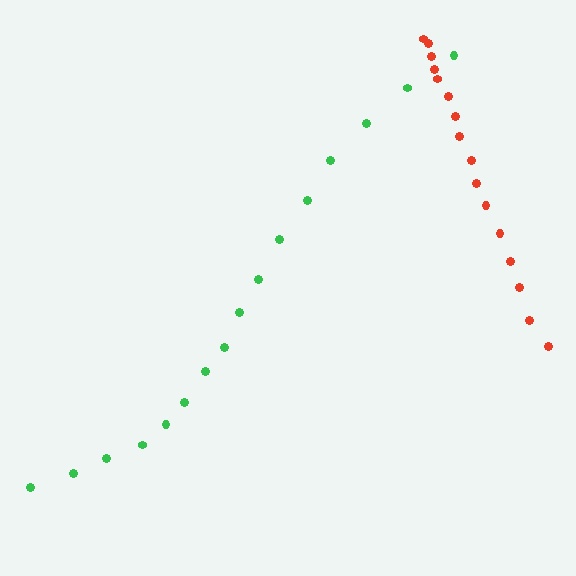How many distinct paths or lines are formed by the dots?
There are 2 distinct paths.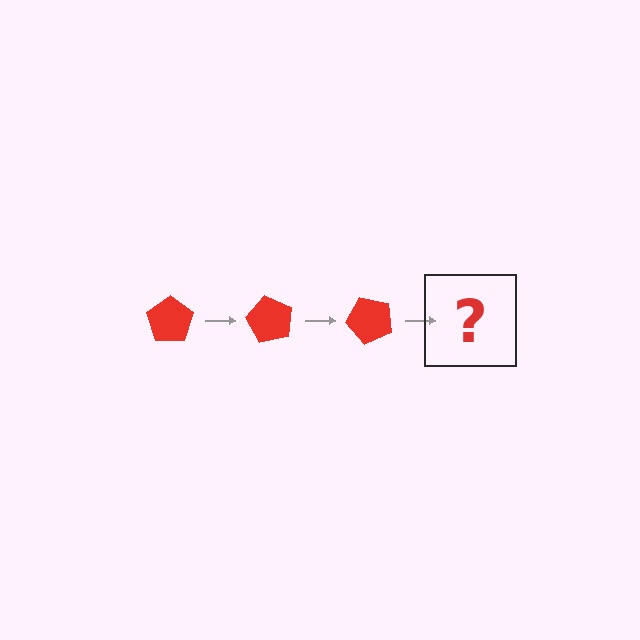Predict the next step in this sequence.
The next step is a red pentagon rotated 180 degrees.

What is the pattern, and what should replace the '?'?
The pattern is that the pentagon rotates 60 degrees each step. The '?' should be a red pentagon rotated 180 degrees.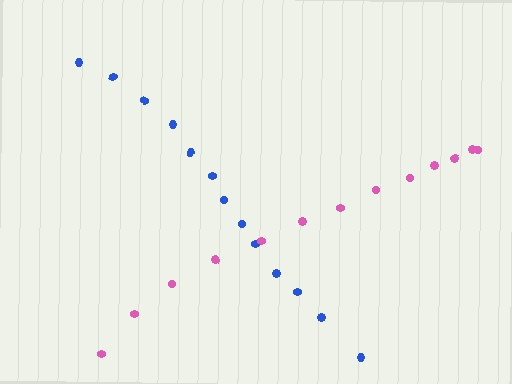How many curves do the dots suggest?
There are 2 distinct paths.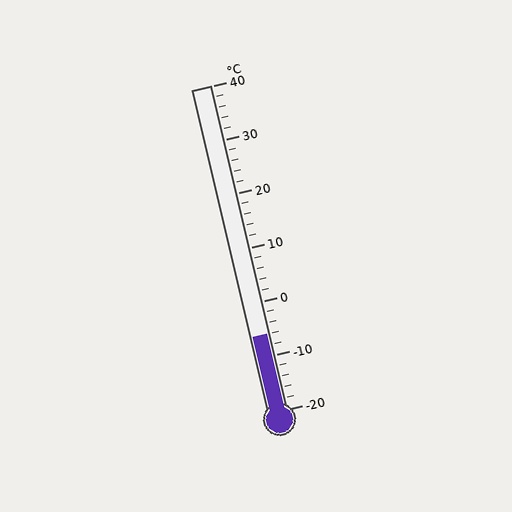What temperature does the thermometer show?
The thermometer shows approximately -6°C.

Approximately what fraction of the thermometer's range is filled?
The thermometer is filled to approximately 25% of its range.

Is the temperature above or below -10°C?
The temperature is above -10°C.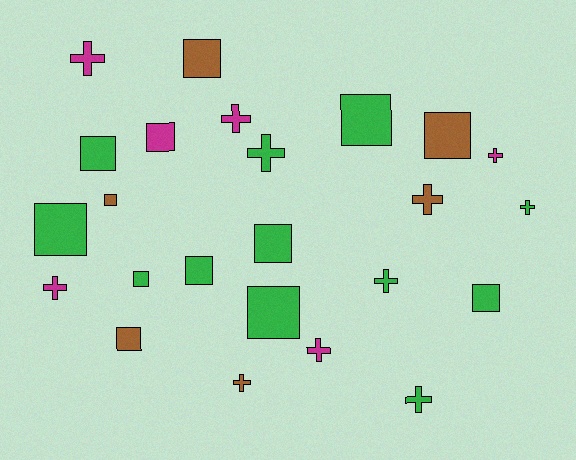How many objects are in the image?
There are 24 objects.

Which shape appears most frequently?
Square, with 13 objects.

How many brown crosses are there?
There are 2 brown crosses.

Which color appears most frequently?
Green, with 12 objects.